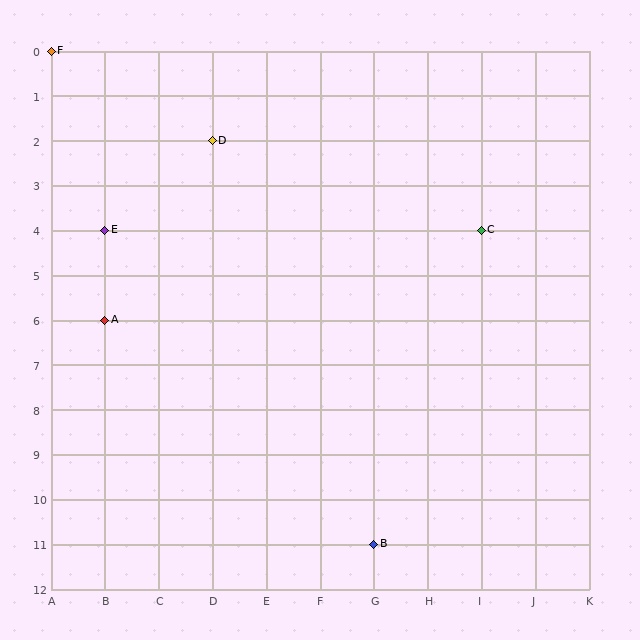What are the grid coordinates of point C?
Point C is at grid coordinates (I, 4).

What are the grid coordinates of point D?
Point D is at grid coordinates (D, 2).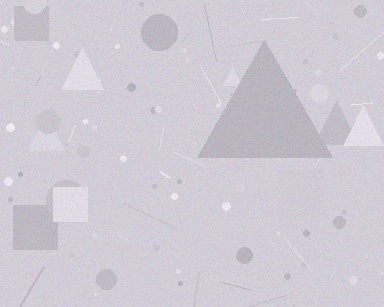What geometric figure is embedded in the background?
A triangle is embedded in the background.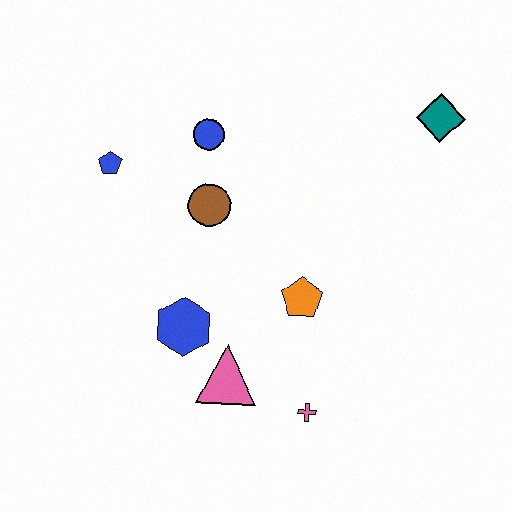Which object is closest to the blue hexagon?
The pink triangle is closest to the blue hexagon.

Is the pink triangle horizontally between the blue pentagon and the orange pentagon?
Yes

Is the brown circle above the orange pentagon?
Yes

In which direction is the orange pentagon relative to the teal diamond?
The orange pentagon is below the teal diamond.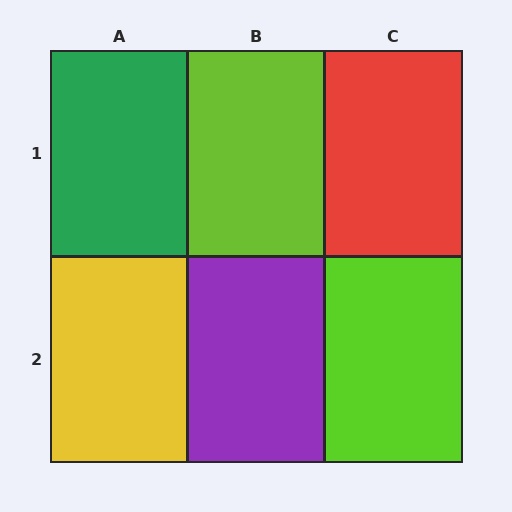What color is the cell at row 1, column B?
Lime.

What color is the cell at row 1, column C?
Red.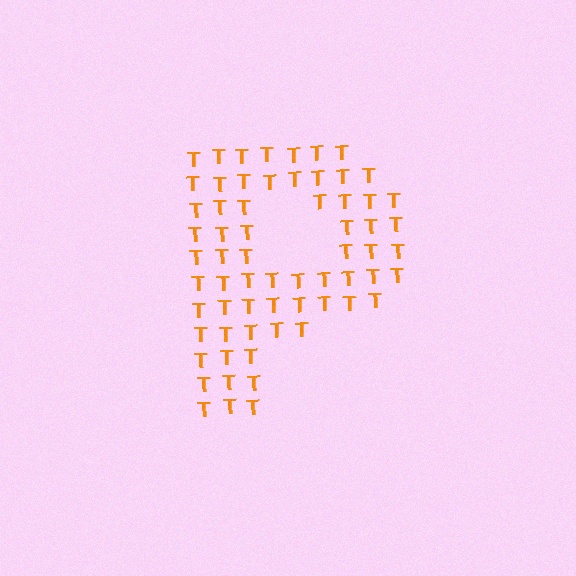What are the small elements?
The small elements are letter T's.